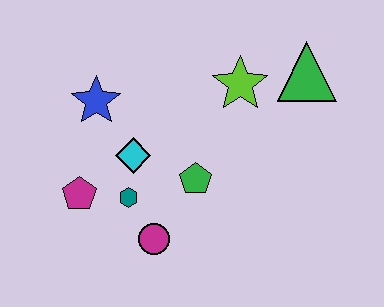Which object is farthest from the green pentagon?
The green triangle is farthest from the green pentagon.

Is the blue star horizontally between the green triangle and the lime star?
No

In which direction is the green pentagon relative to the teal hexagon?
The green pentagon is to the right of the teal hexagon.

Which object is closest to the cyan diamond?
The teal hexagon is closest to the cyan diamond.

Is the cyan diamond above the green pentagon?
Yes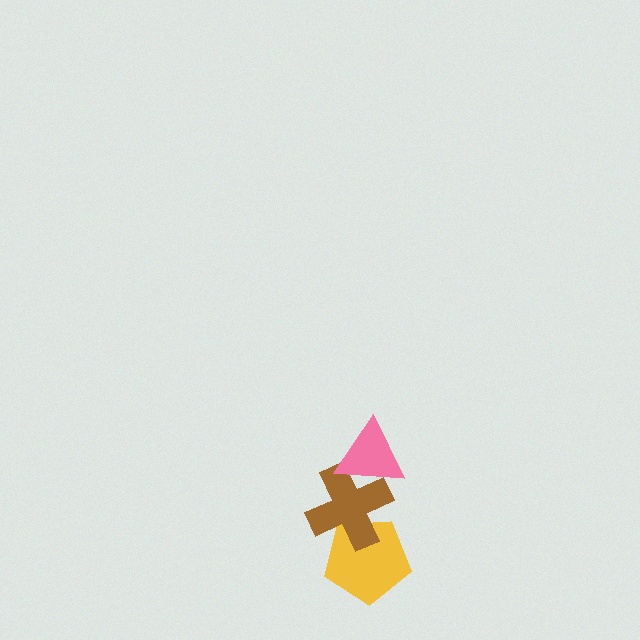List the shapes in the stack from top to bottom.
From top to bottom: the pink triangle, the brown cross, the yellow pentagon.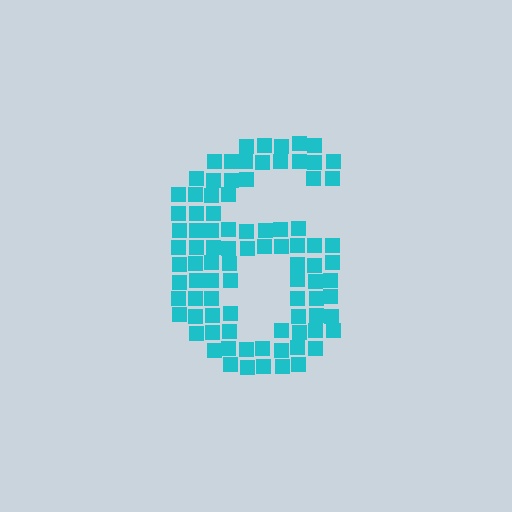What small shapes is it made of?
It is made of small squares.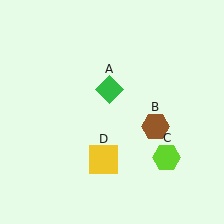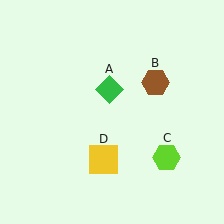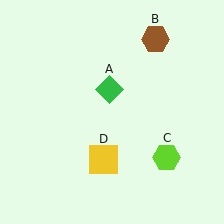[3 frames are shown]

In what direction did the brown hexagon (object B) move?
The brown hexagon (object B) moved up.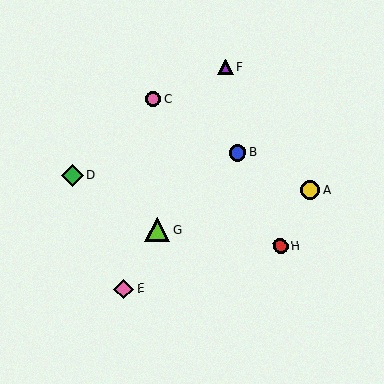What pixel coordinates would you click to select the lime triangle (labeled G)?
Click at (158, 230) to select the lime triangle G.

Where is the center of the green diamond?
The center of the green diamond is at (72, 175).